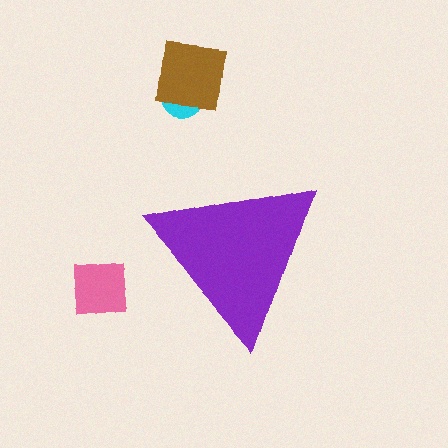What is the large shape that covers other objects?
A purple triangle.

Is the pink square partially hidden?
No, the pink square is fully visible.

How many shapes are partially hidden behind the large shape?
0 shapes are partially hidden.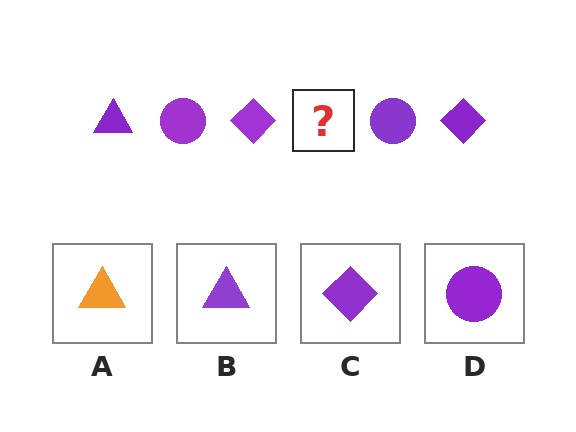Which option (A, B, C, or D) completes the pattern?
B.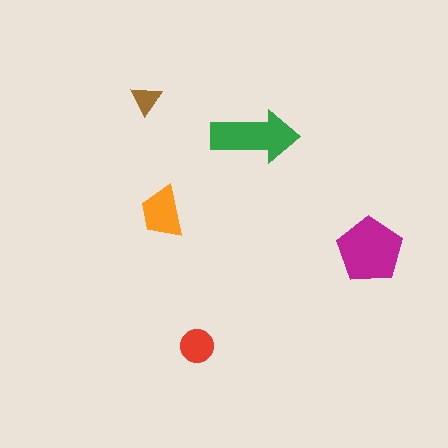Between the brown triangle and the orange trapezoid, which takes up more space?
The orange trapezoid.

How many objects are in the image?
There are 5 objects in the image.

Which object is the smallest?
The brown triangle.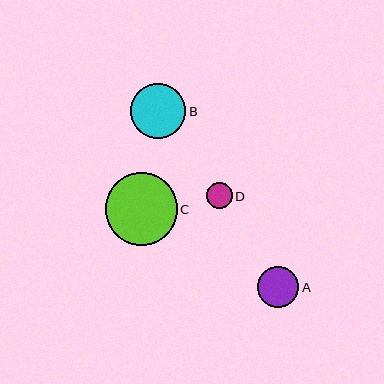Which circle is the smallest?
Circle D is the smallest with a size of approximately 26 pixels.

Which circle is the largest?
Circle C is the largest with a size of approximately 72 pixels.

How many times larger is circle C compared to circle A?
Circle C is approximately 1.8 times the size of circle A.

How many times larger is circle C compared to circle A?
Circle C is approximately 1.8 times the size of circle A.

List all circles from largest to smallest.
From largest to smallest: C, B, A, D.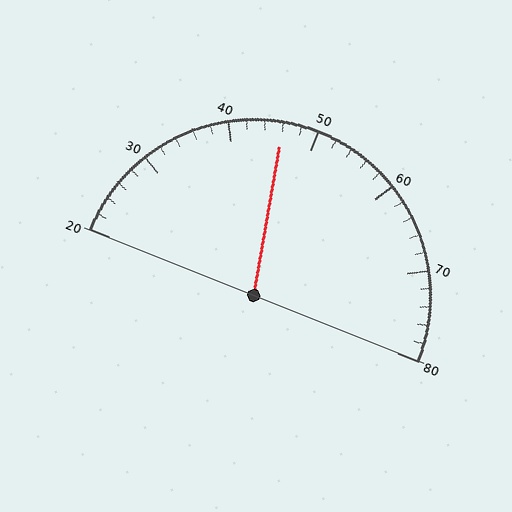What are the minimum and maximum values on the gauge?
The gauge ranges from 20 to 80.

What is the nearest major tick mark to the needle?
The nearest major tick mark is 50.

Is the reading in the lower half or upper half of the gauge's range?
The reading is in the lower half of the range (20 to 80).